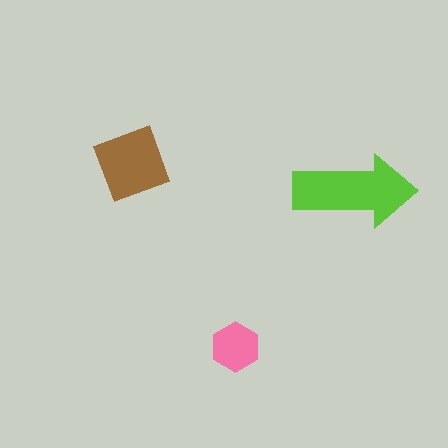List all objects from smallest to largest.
The pink hexagon, the brown diamond, the lime arrow.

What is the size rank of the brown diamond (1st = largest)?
2nd.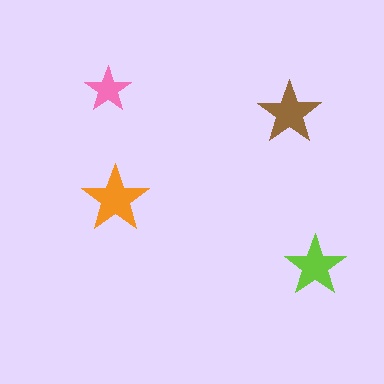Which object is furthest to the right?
The lime star is rightmost.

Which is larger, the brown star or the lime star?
The brown one.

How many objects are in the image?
There are 4 objects in the image.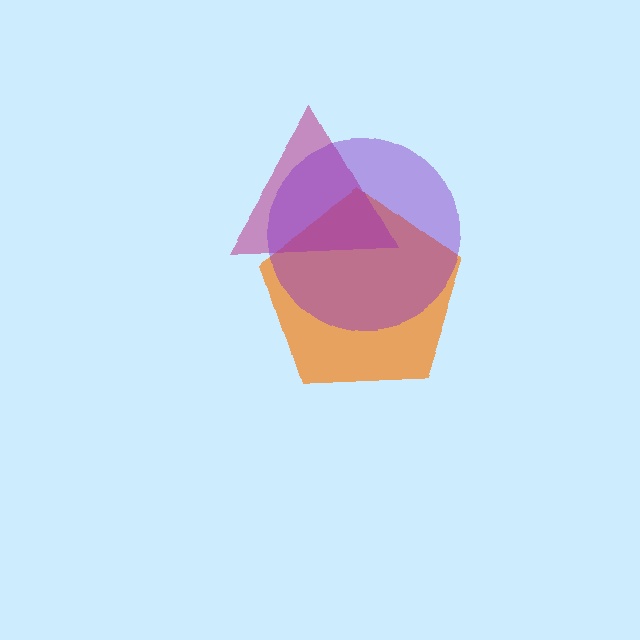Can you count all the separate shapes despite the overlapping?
Yes, there are 3 separate shapes.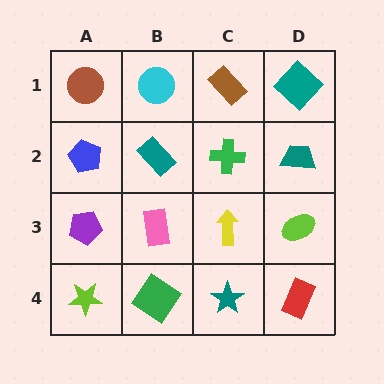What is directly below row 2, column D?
A lime ellipse.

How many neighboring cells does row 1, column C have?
3.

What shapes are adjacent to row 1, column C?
A green cross (row 2, column C), a cyan circle (row 1, column B), a teal diamond (row 1, column D).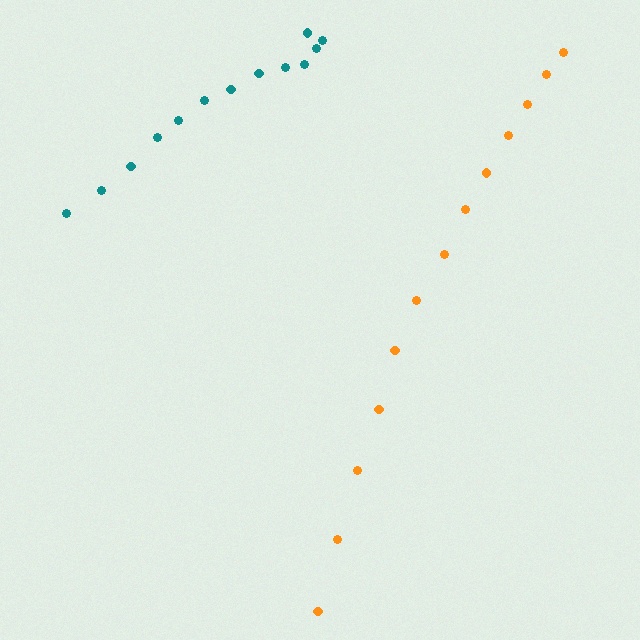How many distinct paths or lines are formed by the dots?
There are 2 distinct paths.